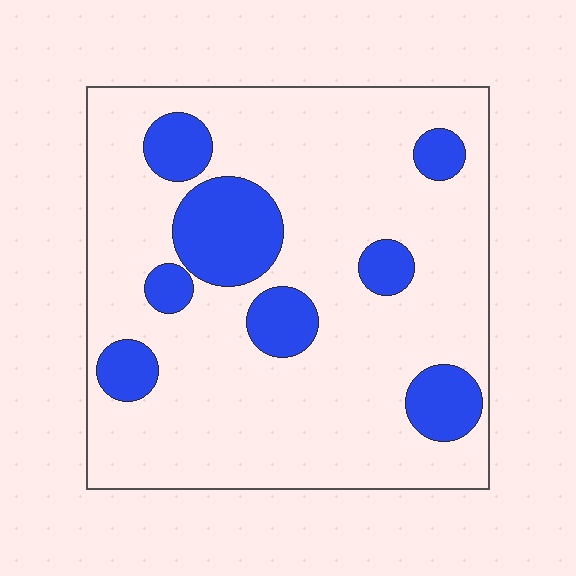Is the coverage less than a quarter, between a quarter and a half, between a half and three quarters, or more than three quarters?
Less than a quarter.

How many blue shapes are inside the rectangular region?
8.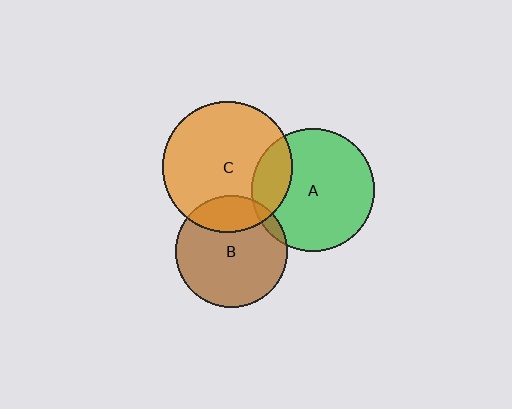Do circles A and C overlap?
Yes.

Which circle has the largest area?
Circle C (orange).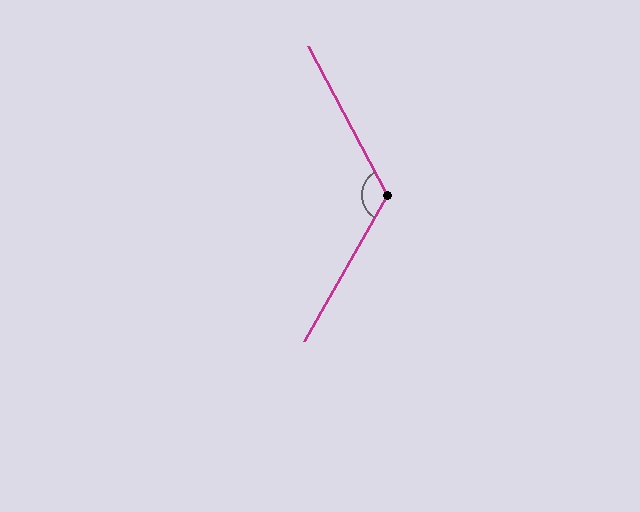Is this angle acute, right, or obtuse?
It is obtuse.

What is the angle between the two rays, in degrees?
Approximately 122 degrees.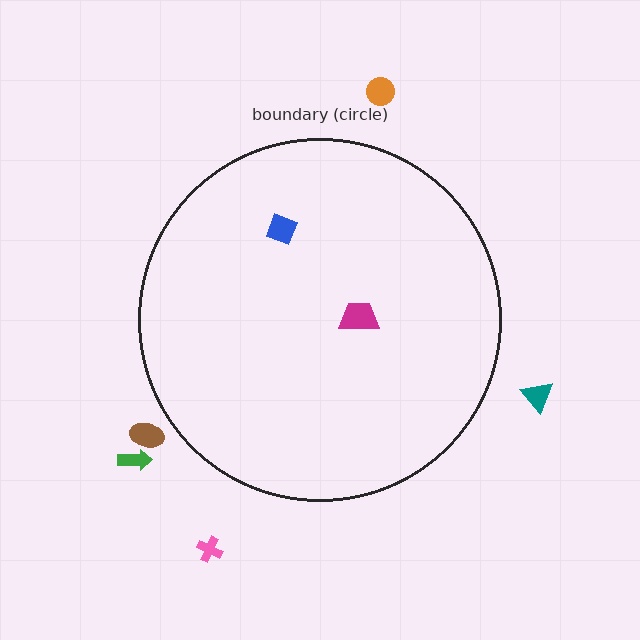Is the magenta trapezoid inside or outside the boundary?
Inside.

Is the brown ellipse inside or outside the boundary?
Outside.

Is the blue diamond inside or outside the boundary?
Inside.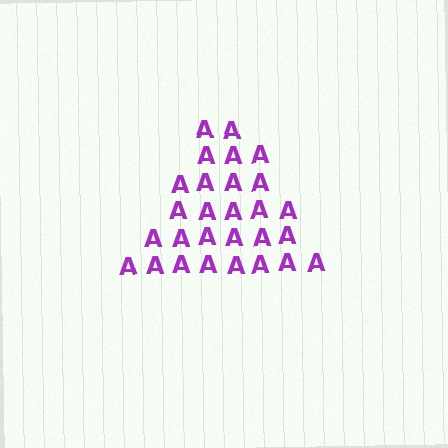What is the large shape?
The large shape is a triangle.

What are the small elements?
The small elements are letter A's.